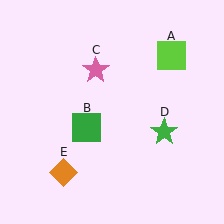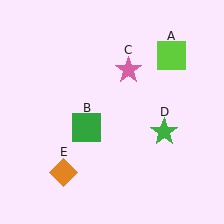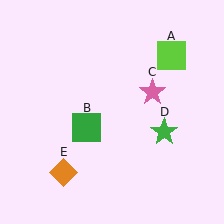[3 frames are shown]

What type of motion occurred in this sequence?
The pink star (object C) rotated clockwise around the center of the scene.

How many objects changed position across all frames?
1 object changed position: pink star (object C).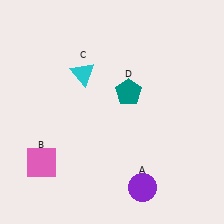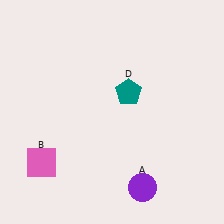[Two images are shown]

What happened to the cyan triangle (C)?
The cyan triangle (C) was removed in Image 2. It was in the top-left area of Image 1.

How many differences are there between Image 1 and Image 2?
There is 1 difference between the two images.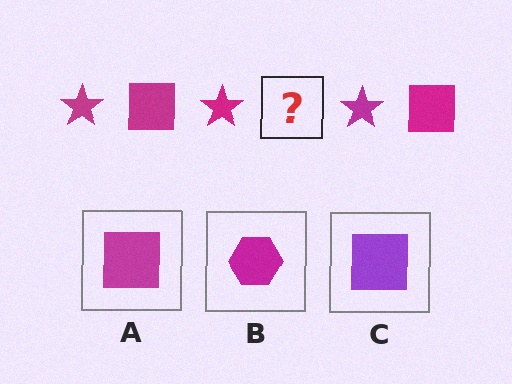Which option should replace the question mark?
Option A.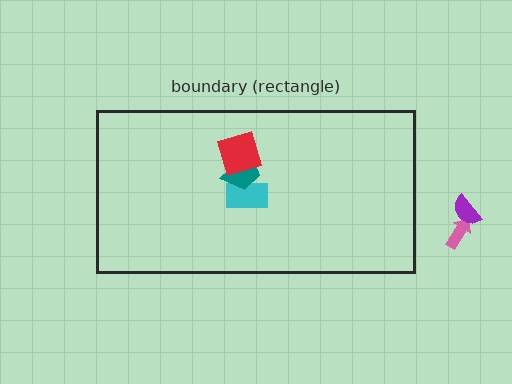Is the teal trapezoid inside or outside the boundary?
Inside.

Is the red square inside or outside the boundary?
Inside.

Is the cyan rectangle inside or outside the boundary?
Inside.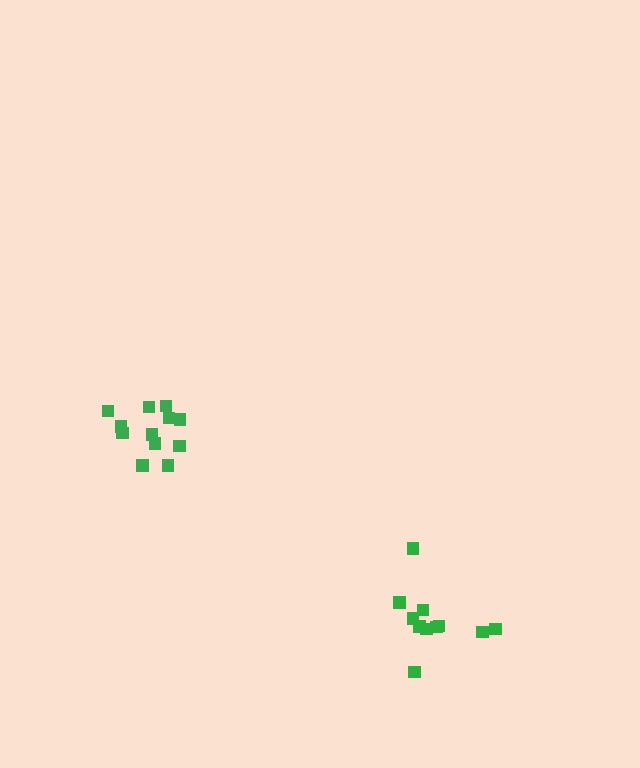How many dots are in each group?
Group 1: 11 dots, Group 2: 12 dots (23 total).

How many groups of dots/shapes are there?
There are 2 groups.